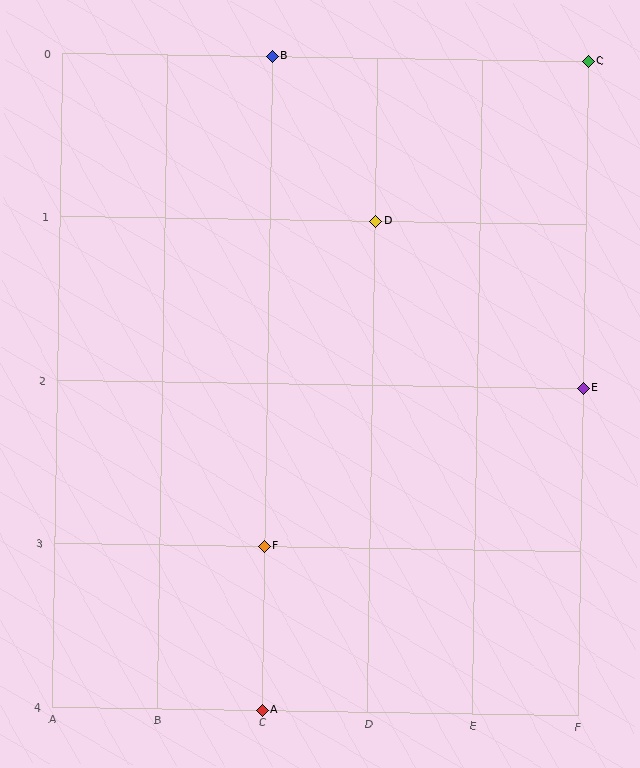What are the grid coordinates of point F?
Point F is at grid coordinates (C, 3).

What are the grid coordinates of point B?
Point B is at grid coordinates (C, 0).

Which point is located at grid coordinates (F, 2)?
Point E is at (F, 2).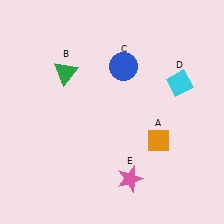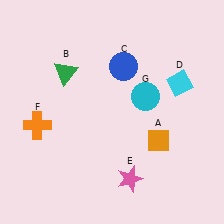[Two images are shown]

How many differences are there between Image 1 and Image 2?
There are 2 differences between the two images.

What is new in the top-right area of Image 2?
A cyan circle (G) was added in the top-right area of Image 2.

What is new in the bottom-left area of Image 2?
An orange cross (F) was added in the bottom-left area of Image 2.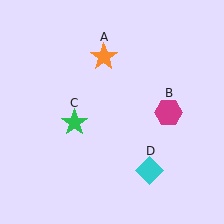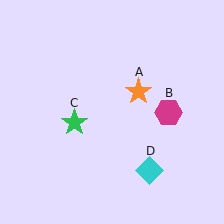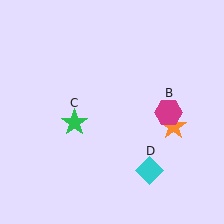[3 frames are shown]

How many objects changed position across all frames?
1 object changed position: orange star (object A).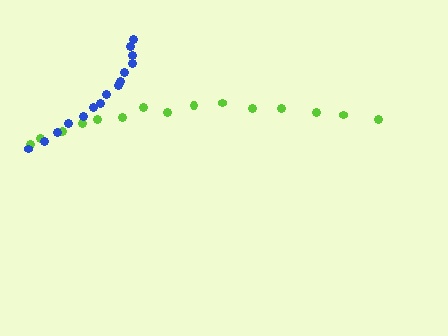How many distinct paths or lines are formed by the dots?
There are 2 distinct paths.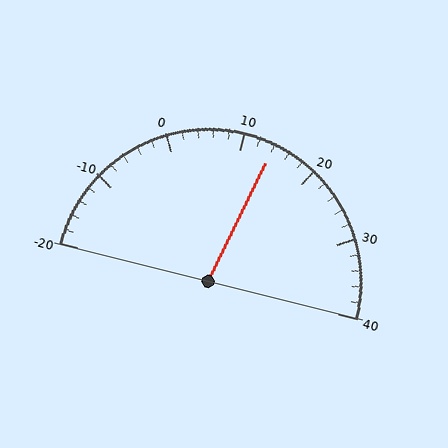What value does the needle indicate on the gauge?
The needle indicates approximately 14.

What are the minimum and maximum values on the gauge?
The gauge ranges from -20 to 40.